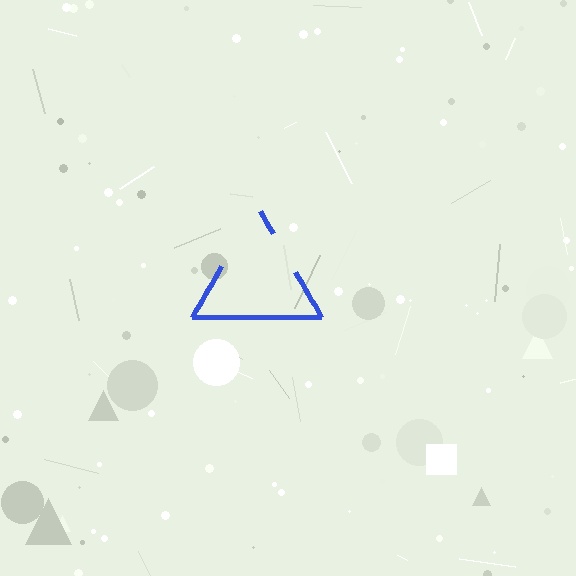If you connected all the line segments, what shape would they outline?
They would outline a triangle.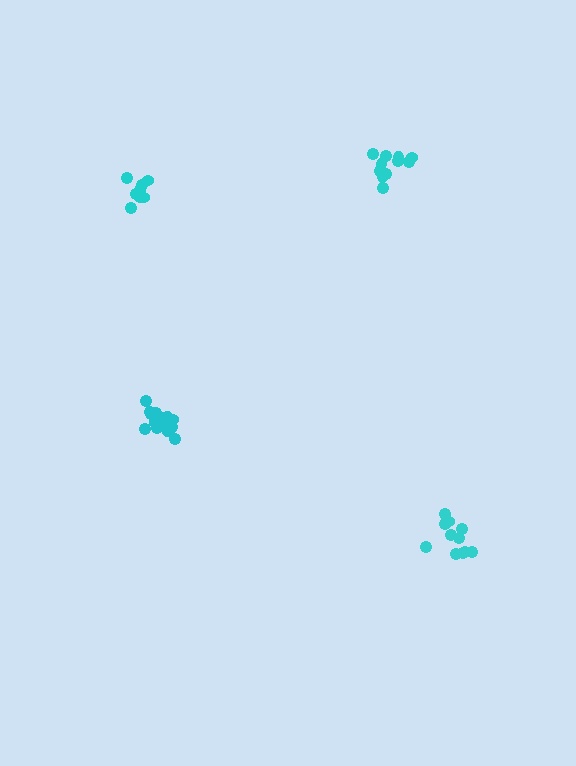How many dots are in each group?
Group 1: 8 dots, Group 2: 11 dots, Group 3: 11 dots, Group 4: 14 dots (44 total).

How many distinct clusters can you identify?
There are 4 distinct clusters.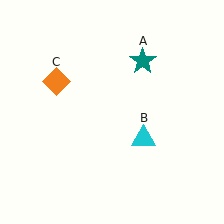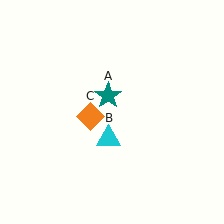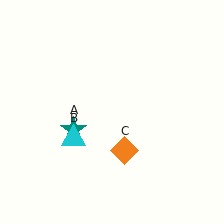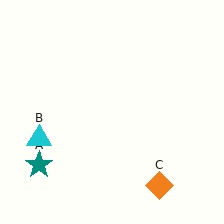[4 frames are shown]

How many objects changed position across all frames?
3 objects changed position: teal star (object A), cyan triangle (object B), orange diamond (object C).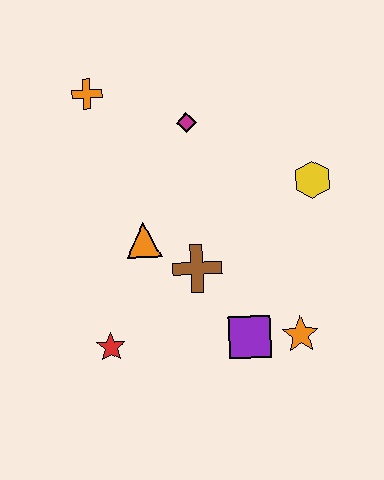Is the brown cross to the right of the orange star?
No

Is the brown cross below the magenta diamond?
Yes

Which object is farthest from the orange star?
The orange cross is farthest from the orange star.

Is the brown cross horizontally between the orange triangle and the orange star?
Yes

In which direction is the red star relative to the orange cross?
The red star is below the orange cross.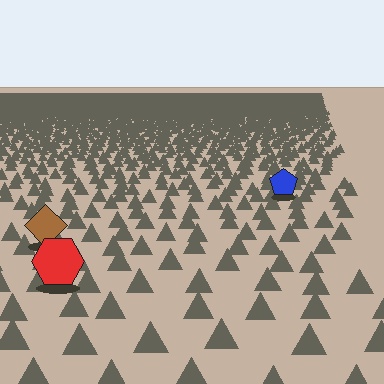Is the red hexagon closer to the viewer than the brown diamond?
Yes. The red hexagon is closer — you can tell from the texture gradient: the ground texture is coarser near it.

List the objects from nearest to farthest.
From nearest to farthest: the red hexagon, the brown diamond, the blue pentagon.